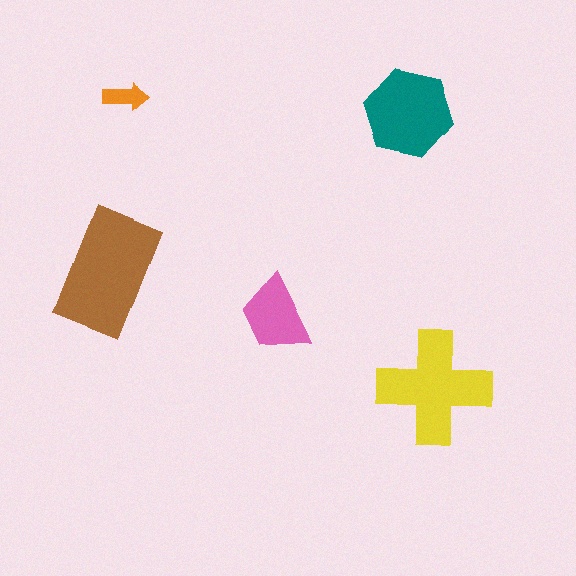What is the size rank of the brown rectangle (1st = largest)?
1st.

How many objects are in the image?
There are 5 objects in the image.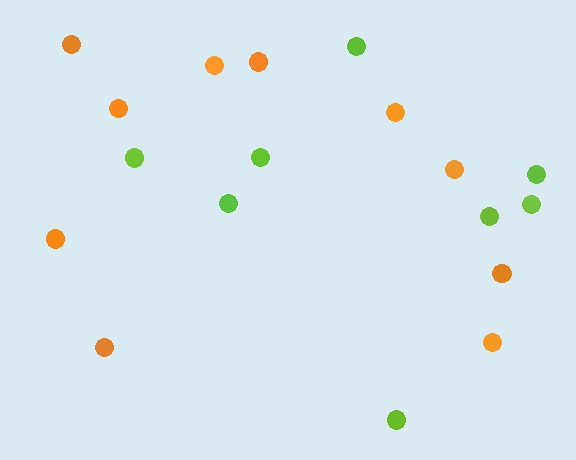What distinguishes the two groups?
There are 2 groups: one group of orange circles (10) and one group of lime circles (8).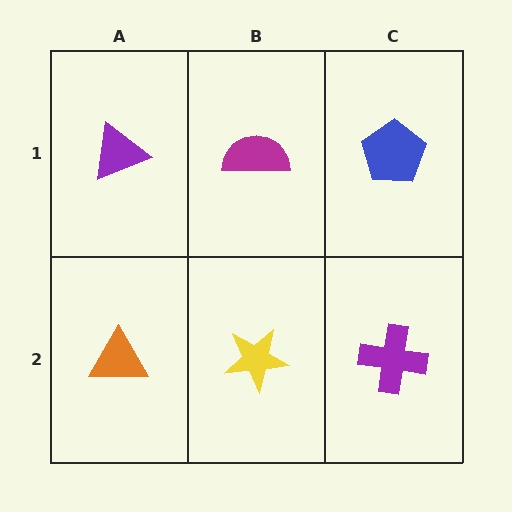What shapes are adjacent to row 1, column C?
A purple cross (row 2, column C), a magenta semicircle (row 1, column B).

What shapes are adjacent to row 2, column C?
A blue pentagon (row 1, column C), a yellow star (row 2, column B).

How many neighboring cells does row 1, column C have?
2.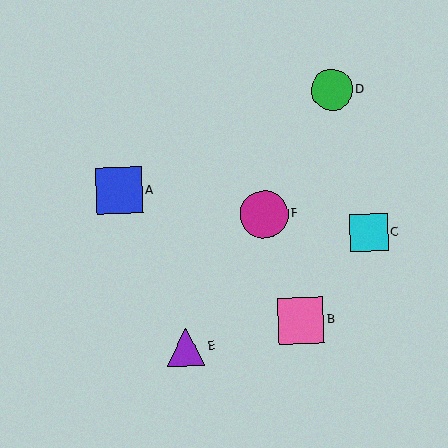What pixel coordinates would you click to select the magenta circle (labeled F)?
Click at (264, 214) to select the magenta circle F.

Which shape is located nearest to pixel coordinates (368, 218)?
The cyan square (labeled C) at (369, 232) is nearest to that location.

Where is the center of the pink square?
The center of the pink square is at (301, 321).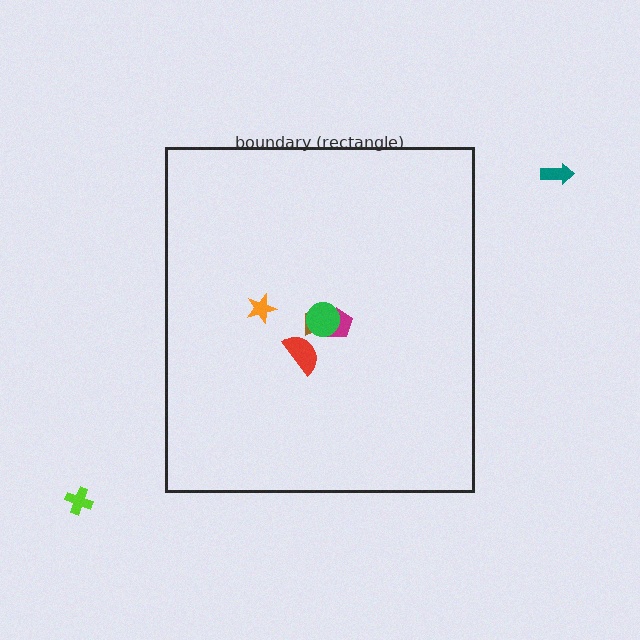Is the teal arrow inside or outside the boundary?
Outside.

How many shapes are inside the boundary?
5 inside, 2 outside.